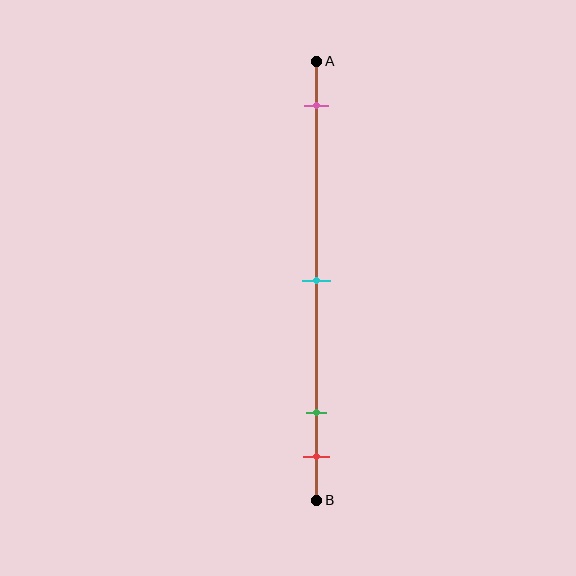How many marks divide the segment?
There are 4 marks dividing the segment.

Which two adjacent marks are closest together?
The green and red marks are the closest adjacent pair.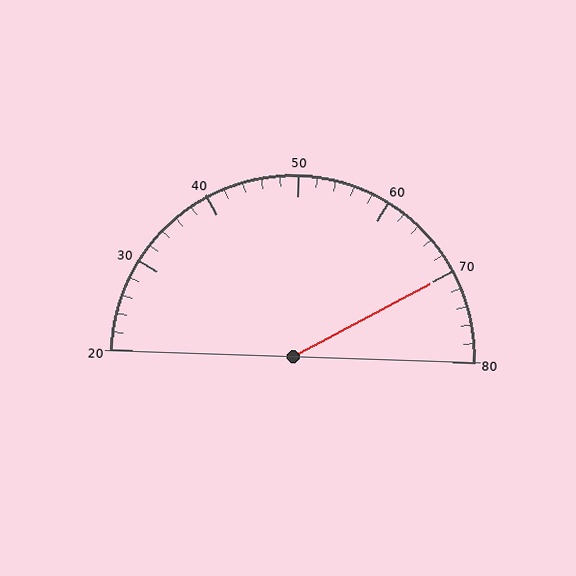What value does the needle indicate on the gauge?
The needle indicates approximately 70.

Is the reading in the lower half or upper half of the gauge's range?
The reading is in the upper half of the range (20 to 80).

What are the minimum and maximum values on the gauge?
The gauge ranges from 20 to 80.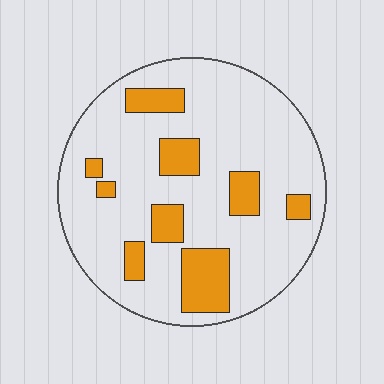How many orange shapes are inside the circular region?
9.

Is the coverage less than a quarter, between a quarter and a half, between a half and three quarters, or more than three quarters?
Less than a quarter.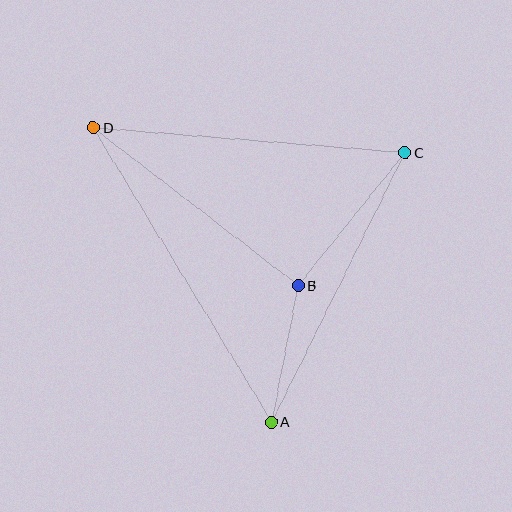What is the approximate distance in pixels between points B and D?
The distance between B and D is approximately 258 pixels.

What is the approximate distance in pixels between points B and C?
The distance between B and C is approximately 171 pixels.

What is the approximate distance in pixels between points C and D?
The distance between C and D is approximately 313 pixels.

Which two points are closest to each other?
Points A and B are closest to each other.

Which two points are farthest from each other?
Points A and D are farthest from each other.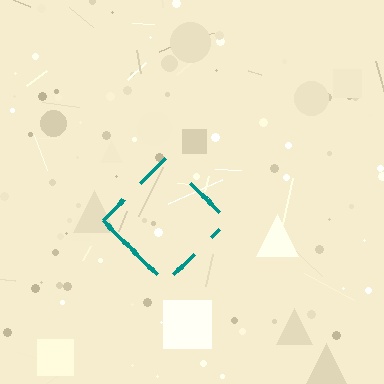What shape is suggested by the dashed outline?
The dashed outline suggests a diamond.